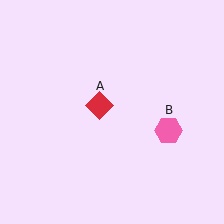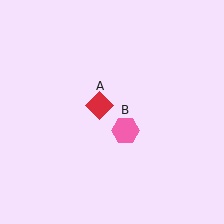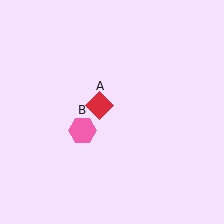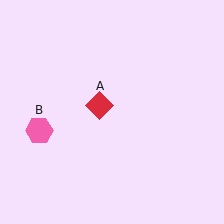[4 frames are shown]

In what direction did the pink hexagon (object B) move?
The pink hexagon (object B) moved left.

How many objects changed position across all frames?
1 object changed position: pink hexagon (object B).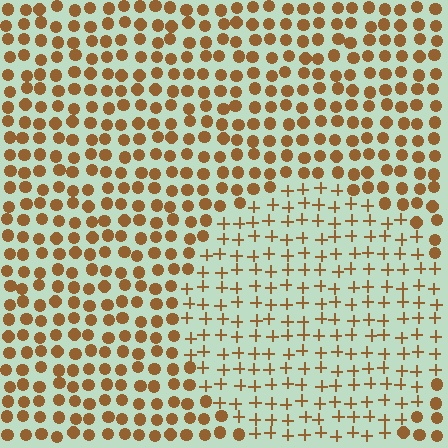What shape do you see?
I see a circle.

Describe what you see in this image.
The image is filled with small brown elements arranged in a uniform grid. A circle-shaped region contains plus signs, while the surrounding area contains circles. The boundary is defined purely by the change in element shape.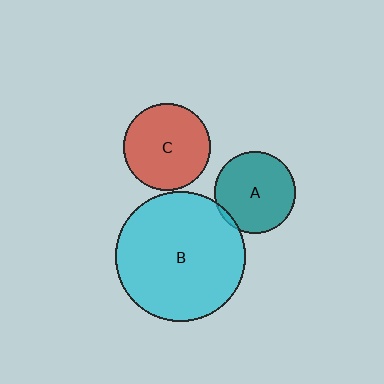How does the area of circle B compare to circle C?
Approximately 2.2 times.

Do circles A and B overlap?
Yes.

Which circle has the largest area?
Circle B (cyan).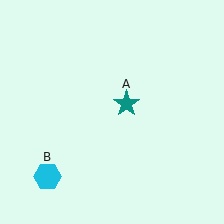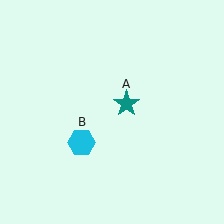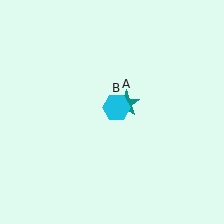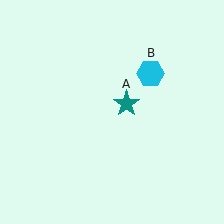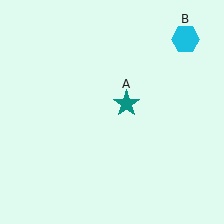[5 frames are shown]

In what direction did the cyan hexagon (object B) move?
The cyan hexagon (object B) moved up and to the right.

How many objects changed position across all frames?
1 object changed position: cyan hexagon (object B).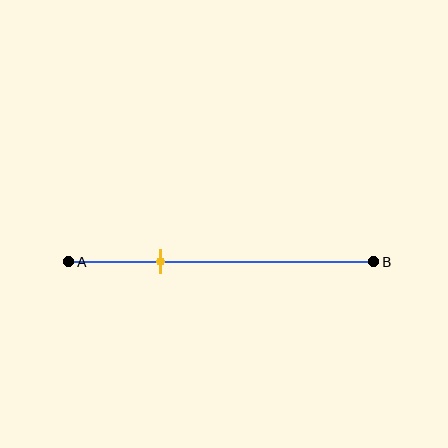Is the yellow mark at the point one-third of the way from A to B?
No, the mark is at about 30% from A, not at the 33% one-third point.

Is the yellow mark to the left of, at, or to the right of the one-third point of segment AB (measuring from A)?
The yellow mark is to the left of the one-third point of segment AB.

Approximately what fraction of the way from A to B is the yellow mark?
The yellow mark is approximately 30% of the way from A to B.